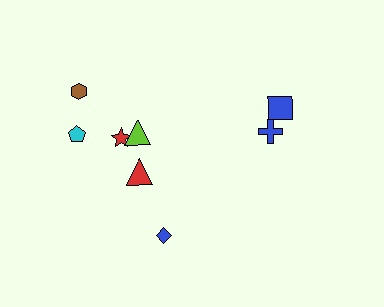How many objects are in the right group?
There are 3 objects.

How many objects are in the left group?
There are 5 objects.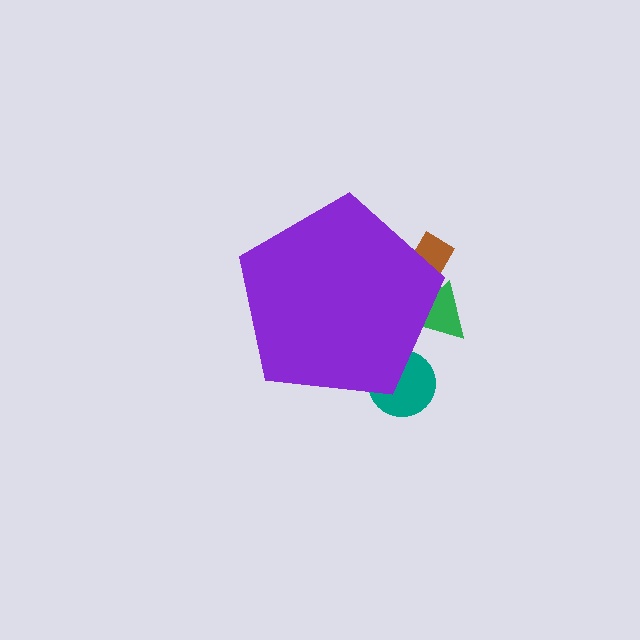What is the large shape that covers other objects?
A purple pentagon.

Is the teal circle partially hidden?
Yes, the teal circle is partially hidden behind the purple pentagon.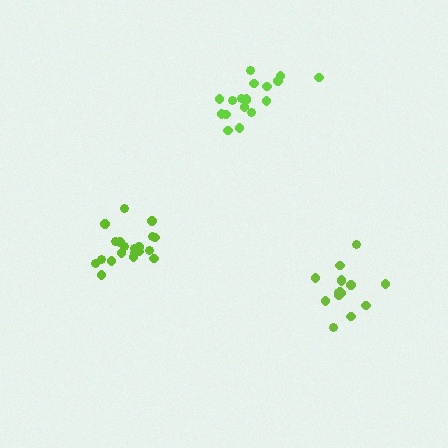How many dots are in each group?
Group 1: 20 dots, Group 2: 15 dots, Group 3: 18 dots (53 total).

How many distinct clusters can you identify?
There are 3 distinct clusters.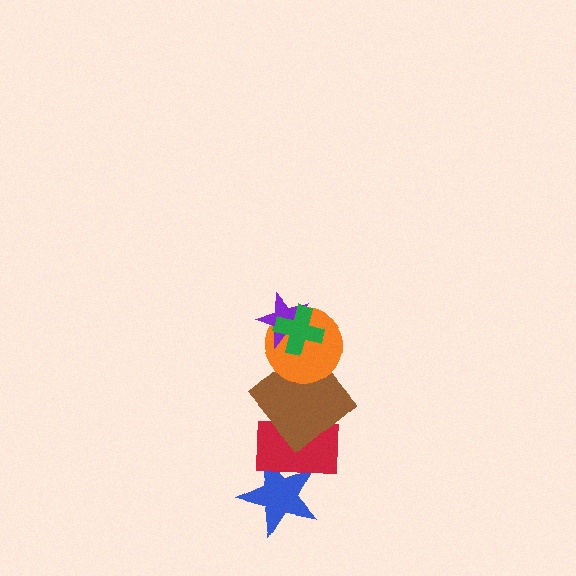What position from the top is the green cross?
The green cross is 1st from the top.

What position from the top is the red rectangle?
The red rectangle is 5th from the top.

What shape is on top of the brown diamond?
The orange circle is on top of the brown diamond.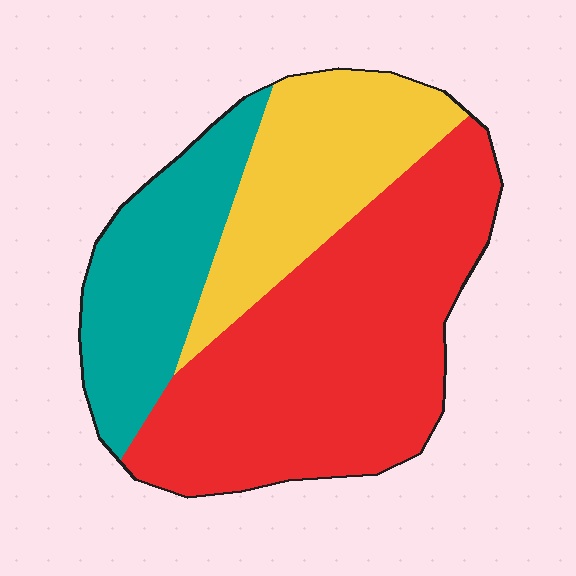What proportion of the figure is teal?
Teal covers 23% of the figure.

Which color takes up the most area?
Red, at roughly 50%.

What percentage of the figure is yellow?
Yellow covers 25% of the figure.